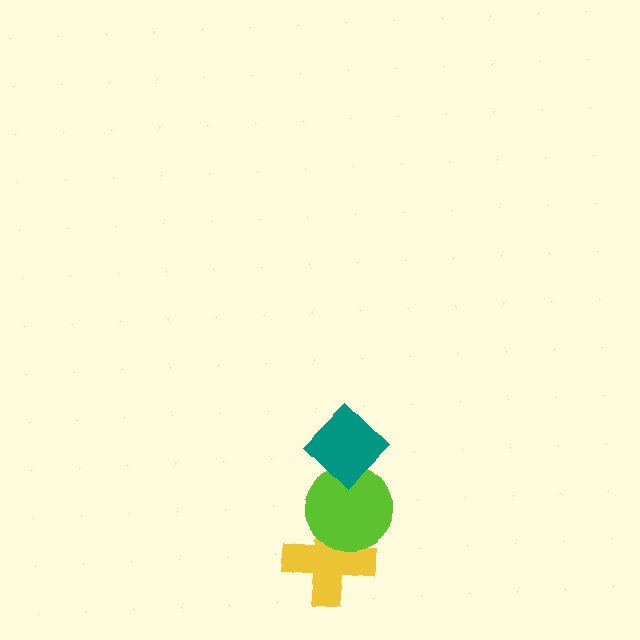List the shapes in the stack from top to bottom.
From top to bottom: the teal diamond, the lime circle, the yellow cross.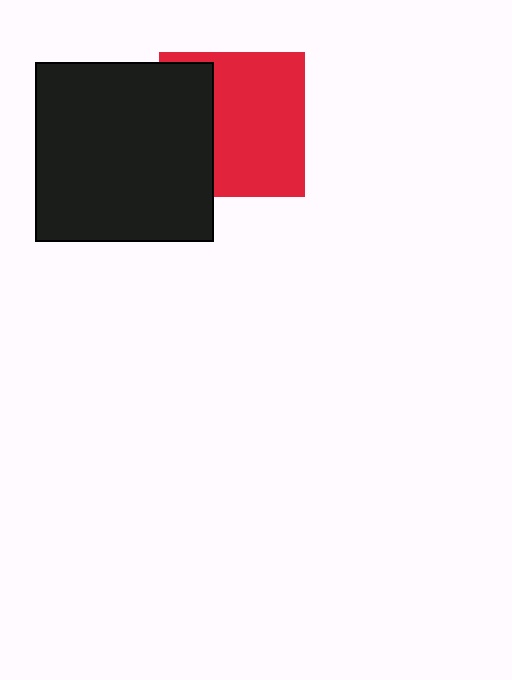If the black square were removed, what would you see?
You would see the complete red square.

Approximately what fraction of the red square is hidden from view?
Roughly 34% of the red square is hidden behind the black square.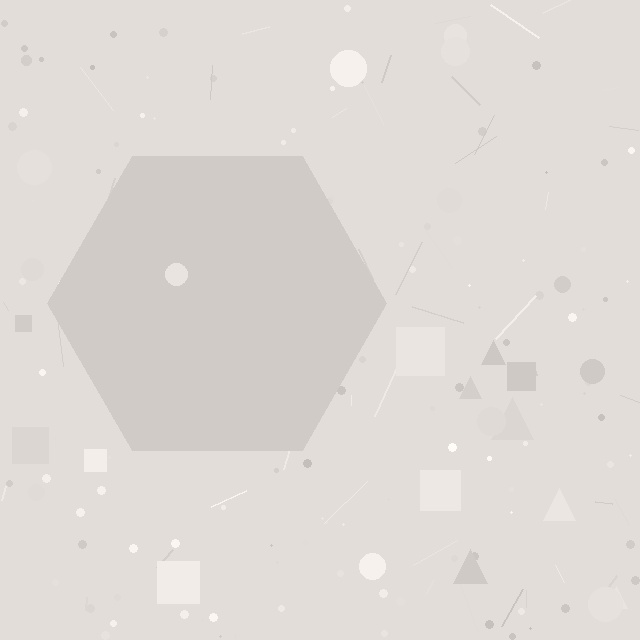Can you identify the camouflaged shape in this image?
The camouflaged shape is a hexagon.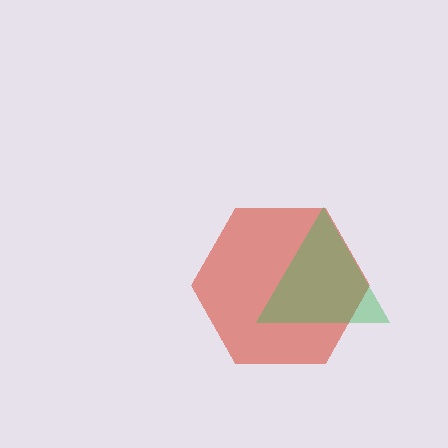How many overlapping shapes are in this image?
There are 2 overlapping shapes in the image.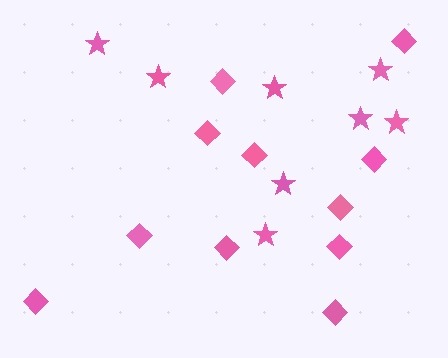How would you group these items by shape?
There are 2 groups: one group of stars (8) and one group of diamonds (11).